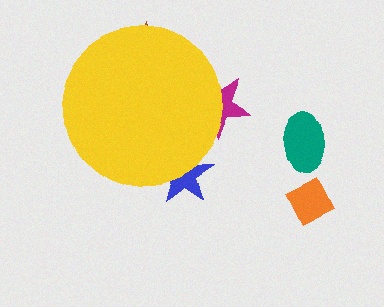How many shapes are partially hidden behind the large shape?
3 shapes are partially hidden.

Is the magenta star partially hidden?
Yes, the magenta star is partially hidden behind the yellow circle.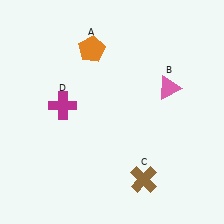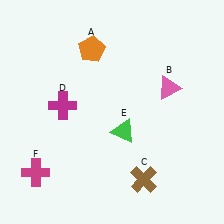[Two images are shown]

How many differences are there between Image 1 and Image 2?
There are 2 differences between the two images.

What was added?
A green triangle (E), a magenta cross (F) were added in Image 2.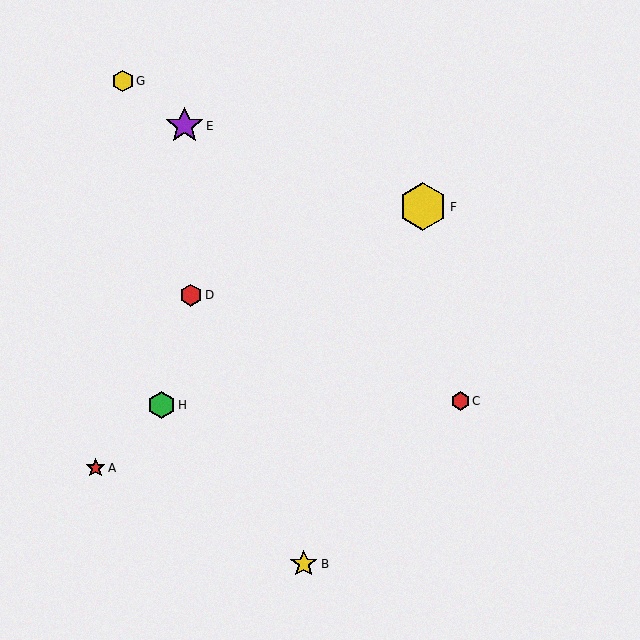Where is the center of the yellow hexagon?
The center of the yellow hexagon is at (123, 81).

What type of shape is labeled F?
Shape F is a yellow hexagon.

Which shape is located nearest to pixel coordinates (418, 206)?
The yellow hexagon (labeled F) at (423, 207) is nearest to that location.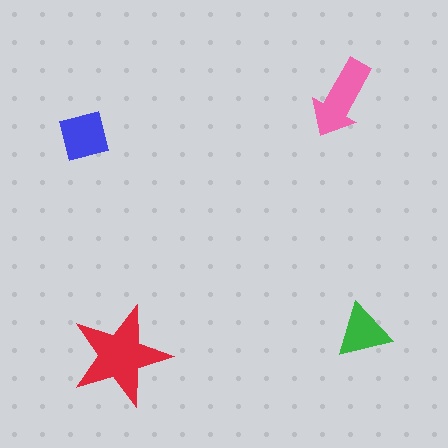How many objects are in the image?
There are 4 objects in the image.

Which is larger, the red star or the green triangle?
The red star.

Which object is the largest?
The red star.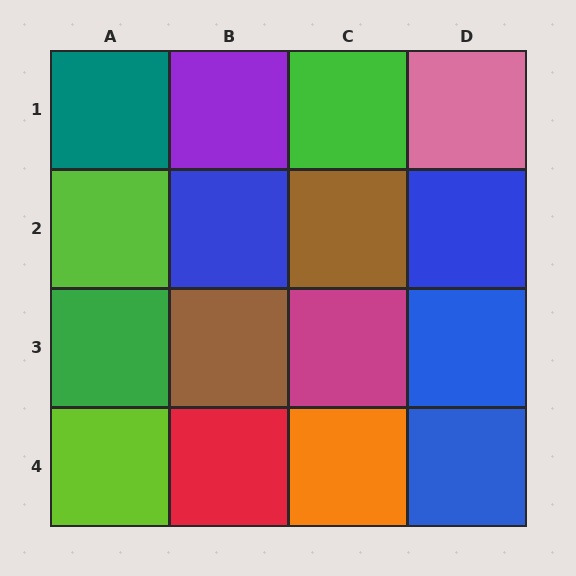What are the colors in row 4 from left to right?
Lime, red, orange, blue.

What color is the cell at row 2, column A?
Lime.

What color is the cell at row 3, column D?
Blue.